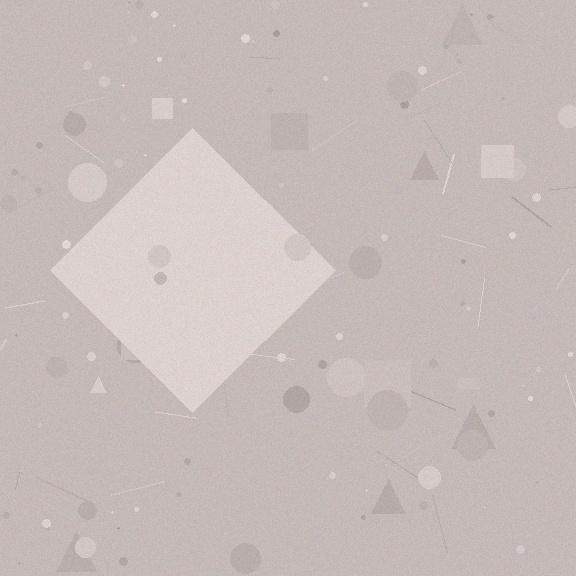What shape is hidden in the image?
A diamond is hidden in the image.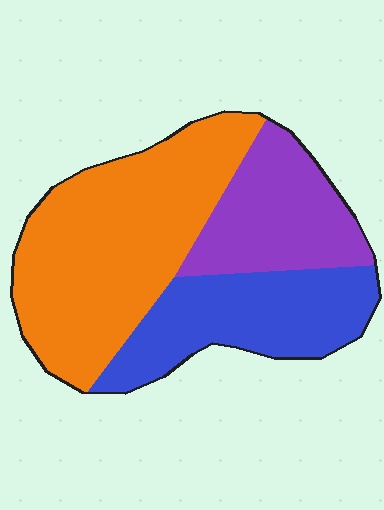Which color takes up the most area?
Orange, at roughly 50%.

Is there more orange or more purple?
Orange.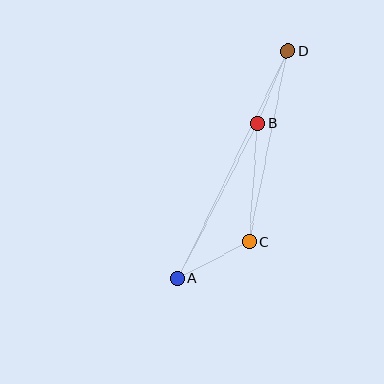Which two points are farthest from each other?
Points A and D are farthest from each other.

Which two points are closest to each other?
Points B and D are closest to each other.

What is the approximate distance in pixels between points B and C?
The distance between B and C is approximately 119 pixels.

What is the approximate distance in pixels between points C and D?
The distance between C and D is approximately 194 pixels.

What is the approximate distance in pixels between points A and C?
The distance between A and C is approximately 80 pixels.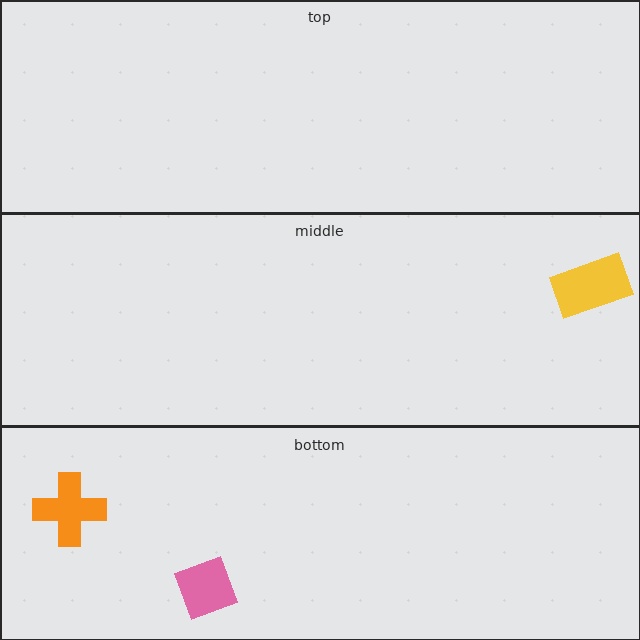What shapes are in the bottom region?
The orange cross, the pink diamond.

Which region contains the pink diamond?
The bottom region.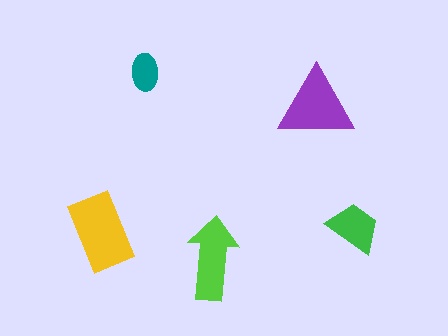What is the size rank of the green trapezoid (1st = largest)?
4th.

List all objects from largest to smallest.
The yellow rectangle, the purple triangle, the lime arrow, the green trapezoid, the teal ellipse.